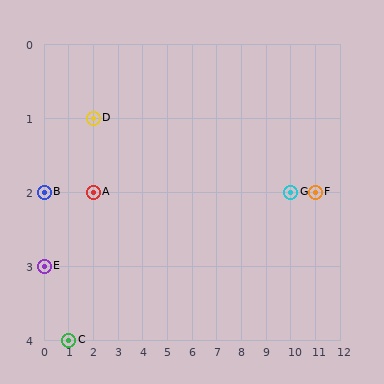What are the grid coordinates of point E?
Point E is at grid coordinates (0, 3).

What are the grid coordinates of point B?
Point B is at grid coordinates (0, 2).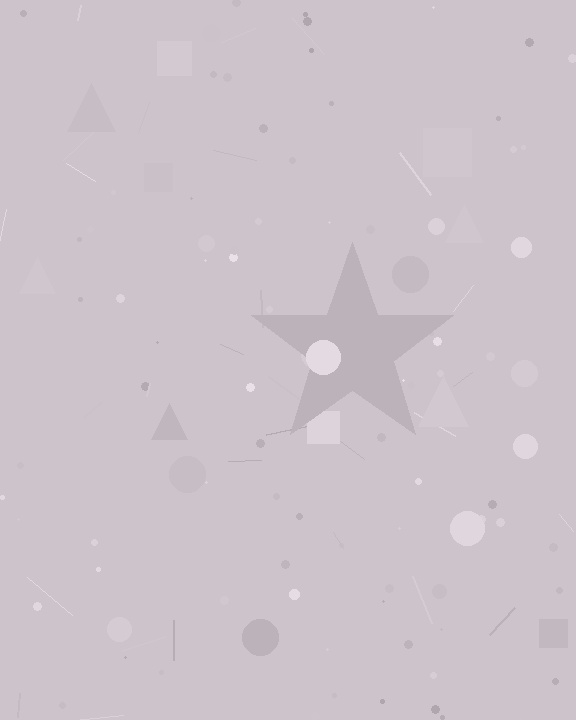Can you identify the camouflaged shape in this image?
The camouflaged shape is a star.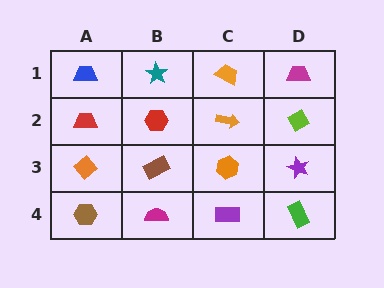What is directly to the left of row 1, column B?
A blue trapezoid.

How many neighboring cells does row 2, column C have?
4.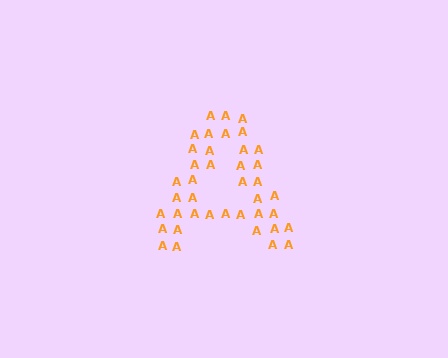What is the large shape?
The large shape is the letter A.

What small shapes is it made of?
It is made of small letter A's.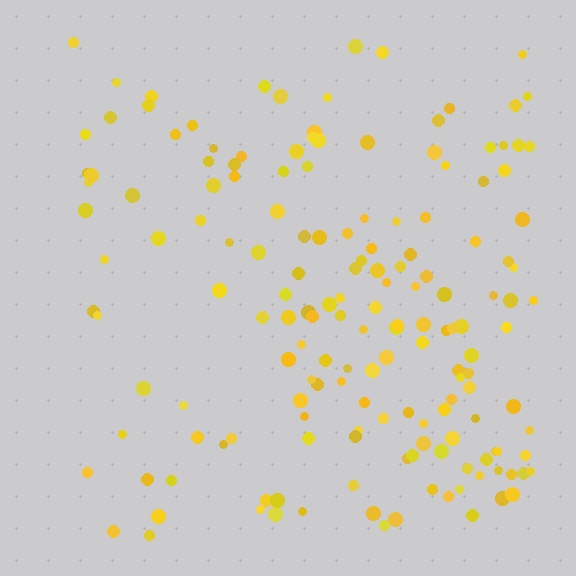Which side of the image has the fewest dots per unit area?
The left.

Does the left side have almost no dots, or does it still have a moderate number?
Still a moderate number, just noticeably fewer than the right.